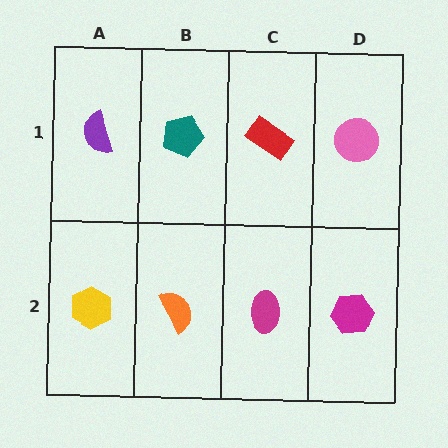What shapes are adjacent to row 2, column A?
A purple semicircle (row 1, column A), an orange semicircle (row 2, column B).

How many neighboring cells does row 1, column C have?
3.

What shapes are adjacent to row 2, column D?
A pink circle (row 1, column D), a magenta ellipse (row 2, column C).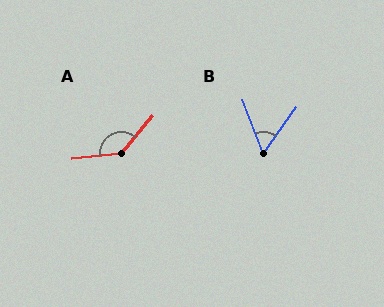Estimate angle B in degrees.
Approximately 57 degrees.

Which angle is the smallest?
B, at approximately 57 degrees.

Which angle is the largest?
A, at approximately 136 degrees.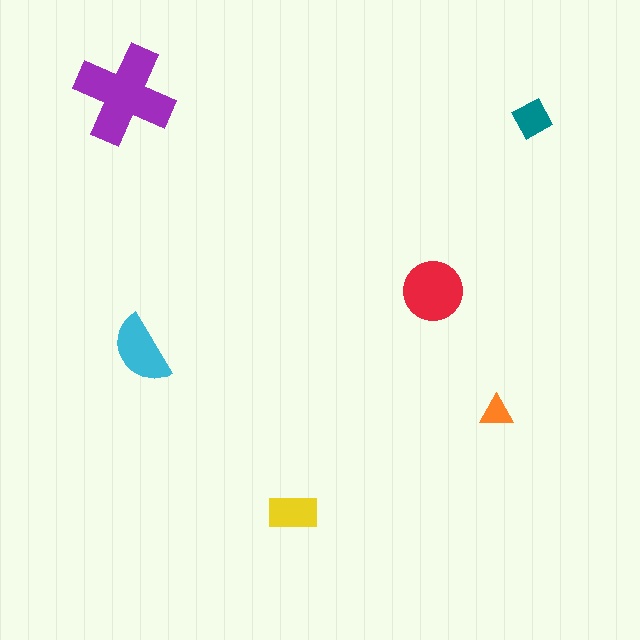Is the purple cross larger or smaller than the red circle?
Larger.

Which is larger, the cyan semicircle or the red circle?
The red circle.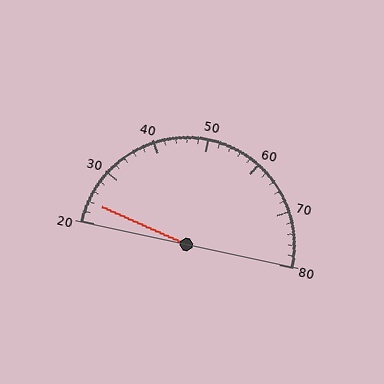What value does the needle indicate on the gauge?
The needle indicates approximately 24.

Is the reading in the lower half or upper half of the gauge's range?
The reading is in the lower half of the range (20 to 80).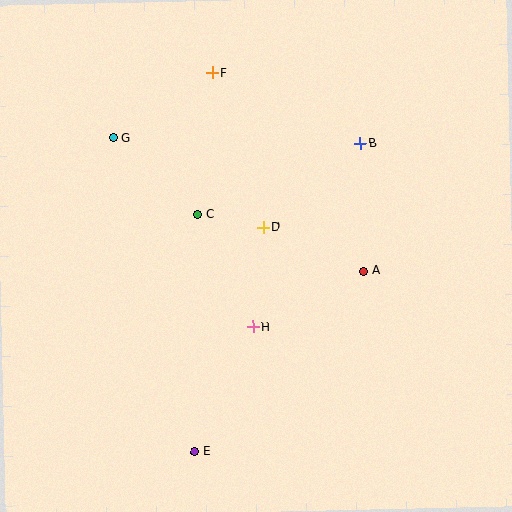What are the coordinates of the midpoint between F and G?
The midpoint between F and G is at (163, 105).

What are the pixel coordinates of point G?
Point G is at (113, 138).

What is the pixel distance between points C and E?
The distance between C and E is 237 pixels.